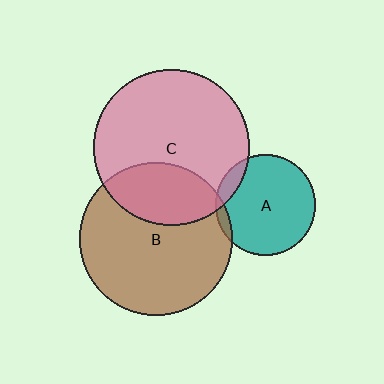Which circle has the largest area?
Circle C (pink).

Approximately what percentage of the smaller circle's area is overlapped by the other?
Approximately 10%.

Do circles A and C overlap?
Yes.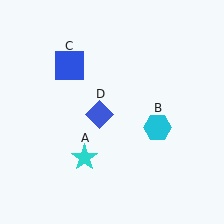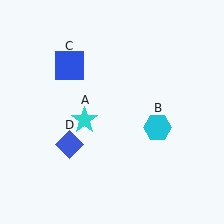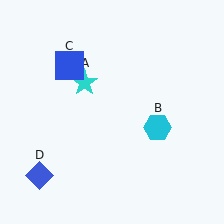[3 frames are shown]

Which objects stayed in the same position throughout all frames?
Cyan hexagon (object B) and blue square (object C) remained stationary.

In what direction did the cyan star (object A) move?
The cyan star (object A) moved up.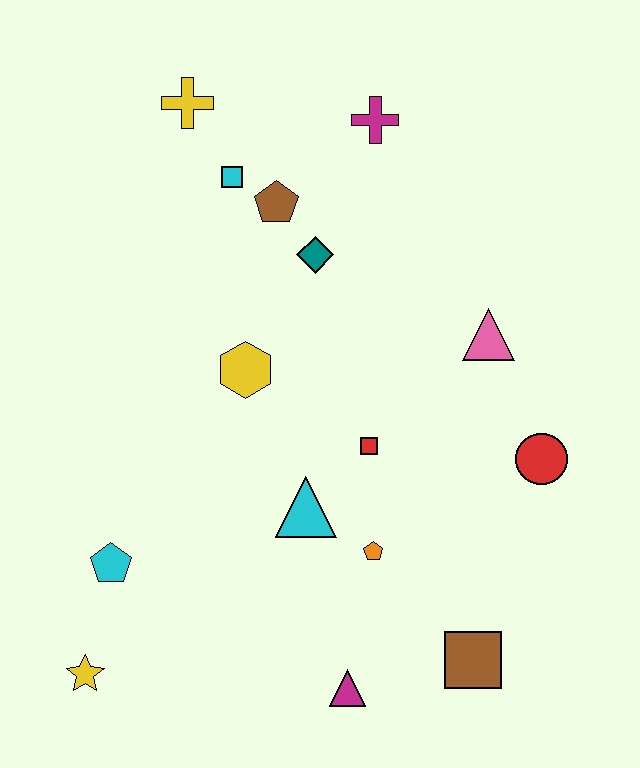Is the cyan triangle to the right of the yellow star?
Yes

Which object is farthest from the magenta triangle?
The yellow cross is farthest from the magenta triangle.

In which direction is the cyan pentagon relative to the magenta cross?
The cyan pentagon is below the magenta cross.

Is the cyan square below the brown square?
No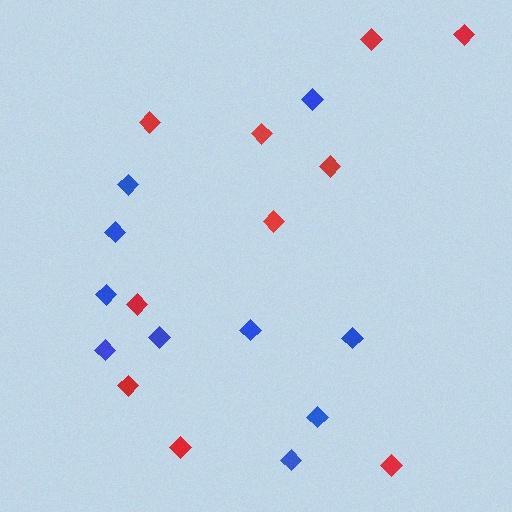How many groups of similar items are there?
There are 2 groups: one group of blue diamonds (10) and one group of red diamonds (10).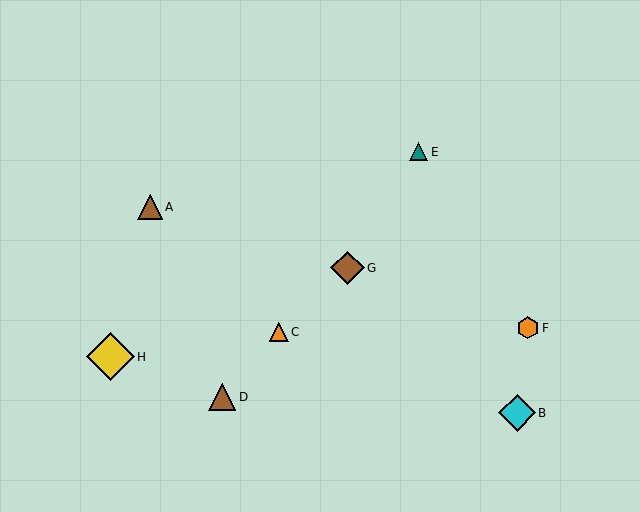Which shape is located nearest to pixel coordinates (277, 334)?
The orange triangle (labeled C) at (279, 332) is nearest to that location.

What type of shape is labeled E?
Shape E is a teal triangle.